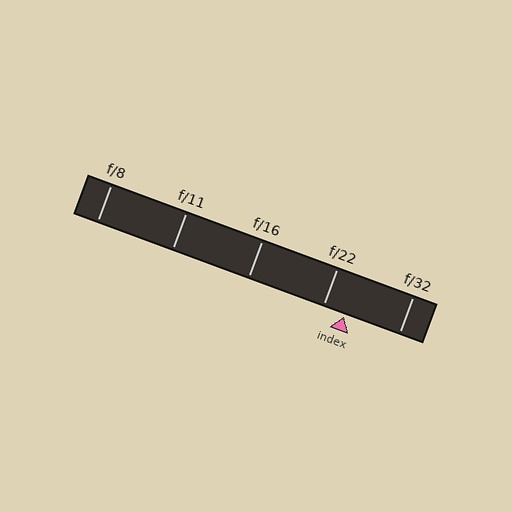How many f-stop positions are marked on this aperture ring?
There are 5 f-stop positions marked.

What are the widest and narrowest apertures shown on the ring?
The widest aperture shown is f/8 and the narrowest is f/32.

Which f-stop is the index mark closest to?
The index mark is closest to f/22.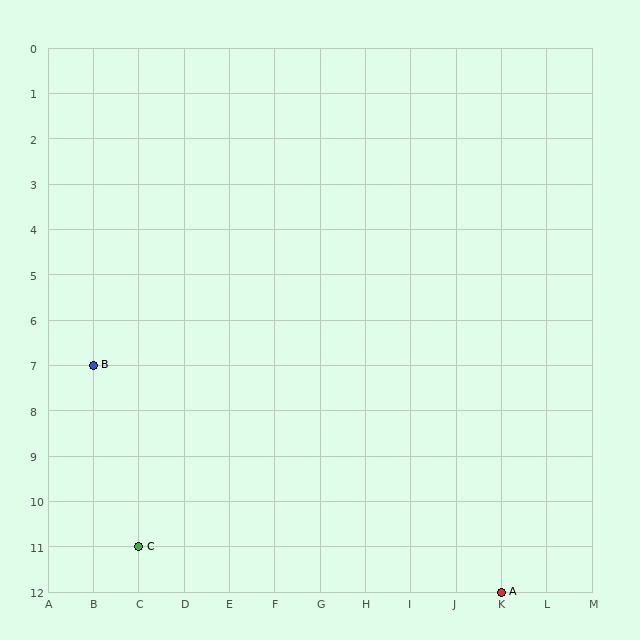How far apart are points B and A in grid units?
Points B and A are 9 columns and 5 rows apart (about 10.3 grid units diagonally).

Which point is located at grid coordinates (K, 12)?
Point A is at (K, 12).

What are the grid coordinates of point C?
Point C is at grid coordinates (C, 11).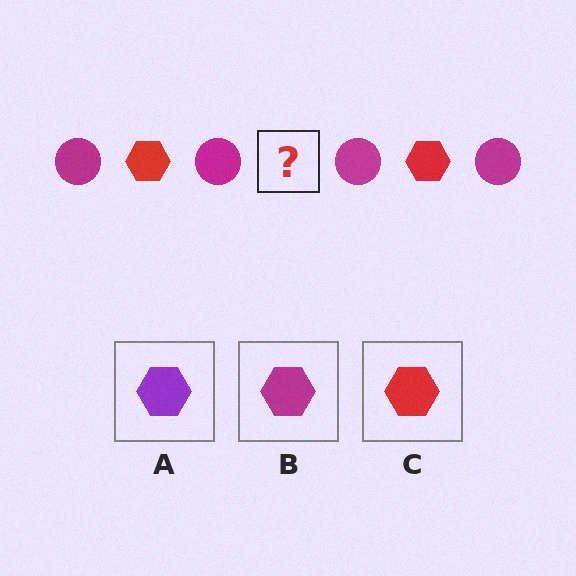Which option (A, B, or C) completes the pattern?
C.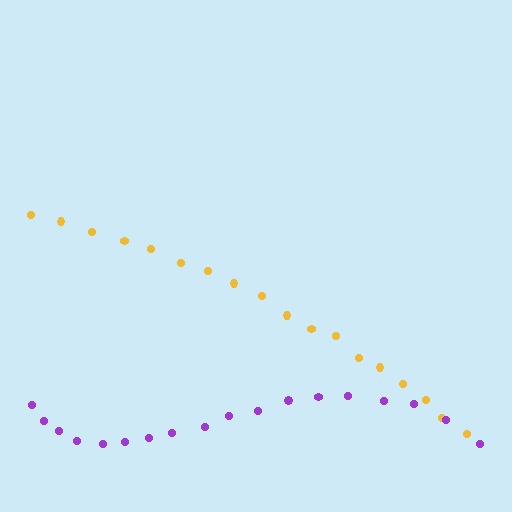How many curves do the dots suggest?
There are 2 distinct paths.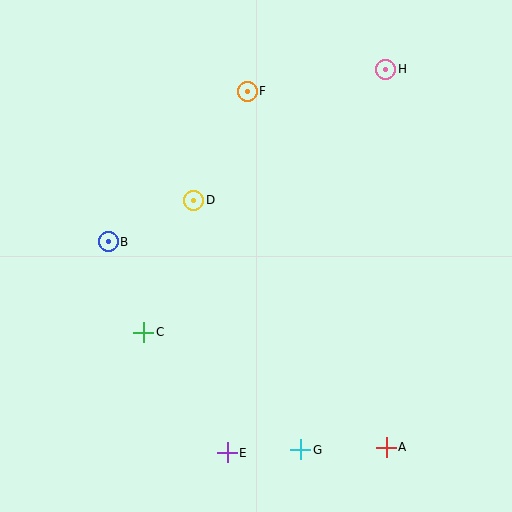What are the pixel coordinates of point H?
Point H is at (386, 69).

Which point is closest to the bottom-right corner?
Point A is closest to the bottom-right corner.